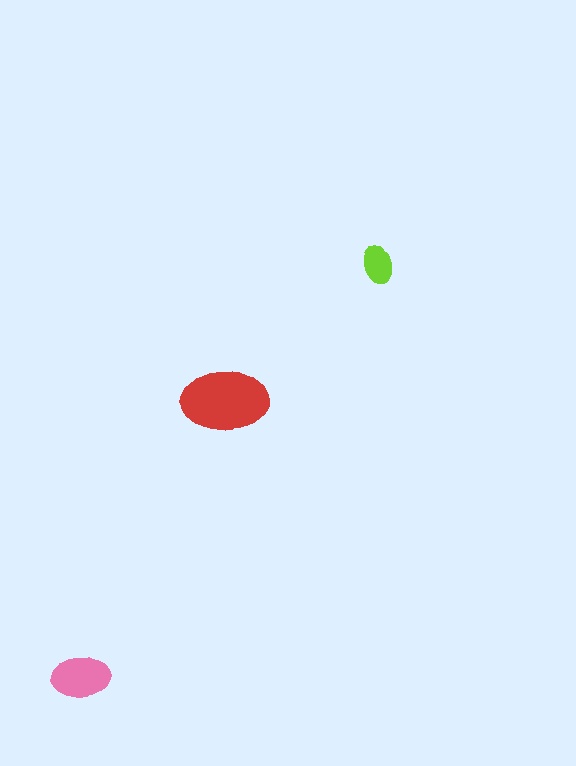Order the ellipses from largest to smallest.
the red one, the pink one, the lime one.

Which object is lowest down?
The pink ellipse is bottommost.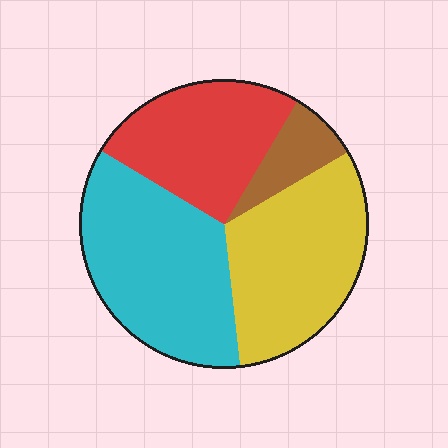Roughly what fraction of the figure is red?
Red covers roughly 25% of the figure.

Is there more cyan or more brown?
Cyan.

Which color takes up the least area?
Brown, at roughly 10%.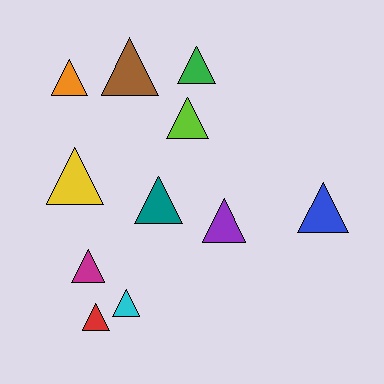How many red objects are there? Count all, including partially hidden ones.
There is 1 red object.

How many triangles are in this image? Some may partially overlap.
There are 11 triangles.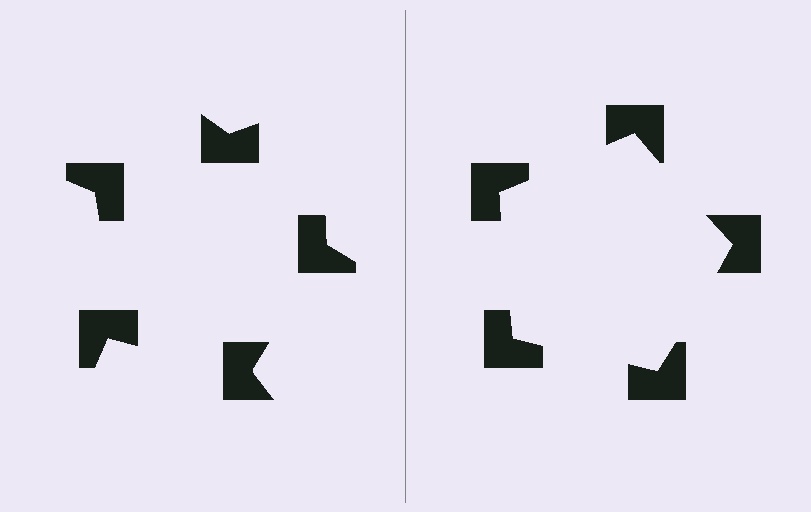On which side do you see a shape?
An illusory pentagon appears on the right side. On the left side the wedge cuts are rotated, so no coherent shape forms.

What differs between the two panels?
The notched squares are positioned identically on both sides; only the wedge orientations differ. On the right they align to a pentagon; on the left they are misaligned.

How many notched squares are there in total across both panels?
10 — 5 on each side.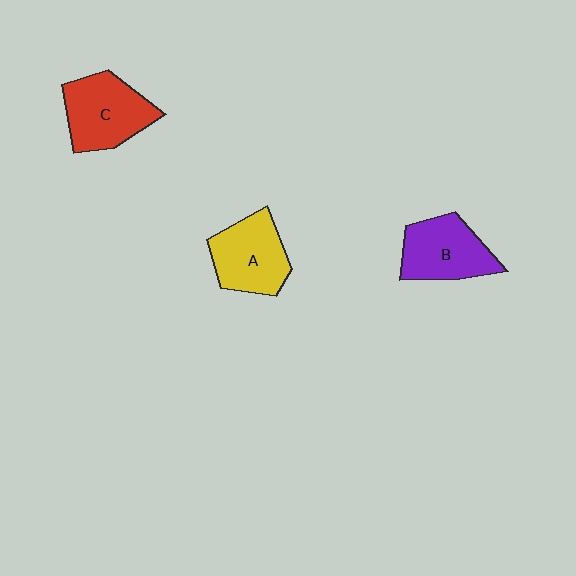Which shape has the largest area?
Shape C (red).